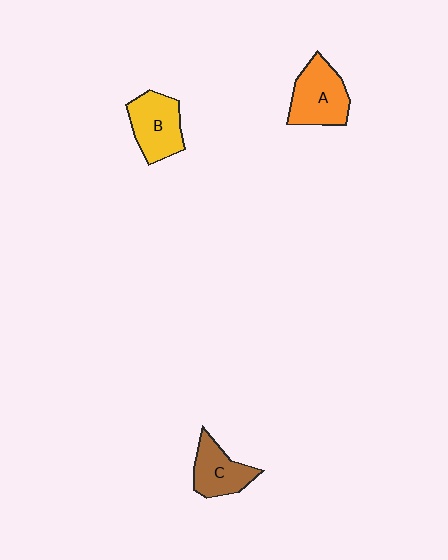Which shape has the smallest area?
Shape C (brown).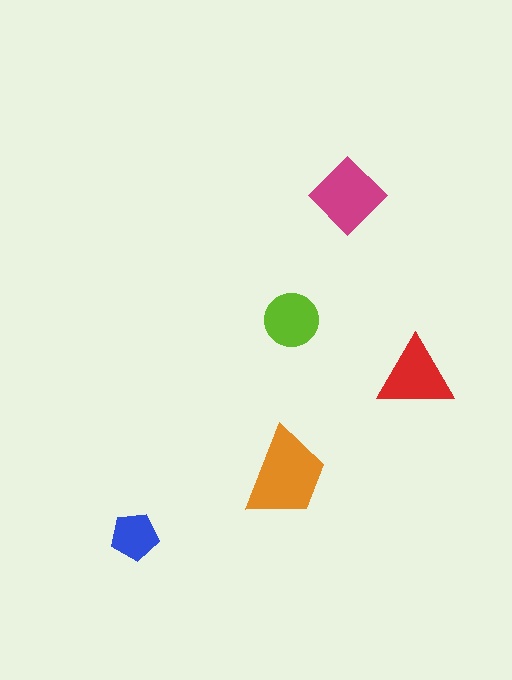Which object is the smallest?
The blue pentagon.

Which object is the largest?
The orange trapezoid.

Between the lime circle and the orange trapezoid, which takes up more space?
The orange trapezoid.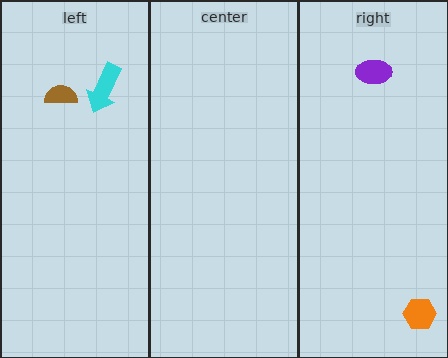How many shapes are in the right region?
2.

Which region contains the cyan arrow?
The left region.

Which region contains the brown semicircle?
The left region.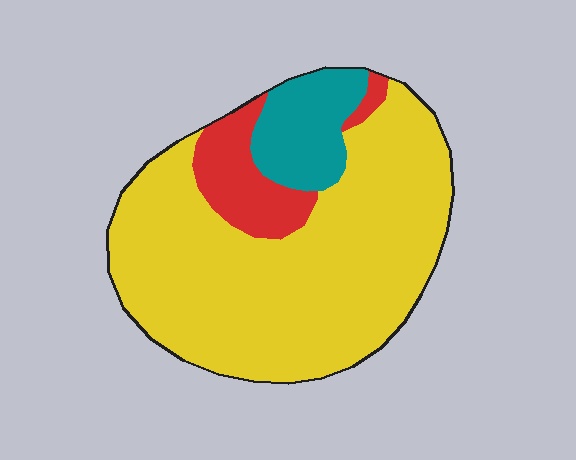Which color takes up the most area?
Yellow, at roughly 75%.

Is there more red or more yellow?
Yellow.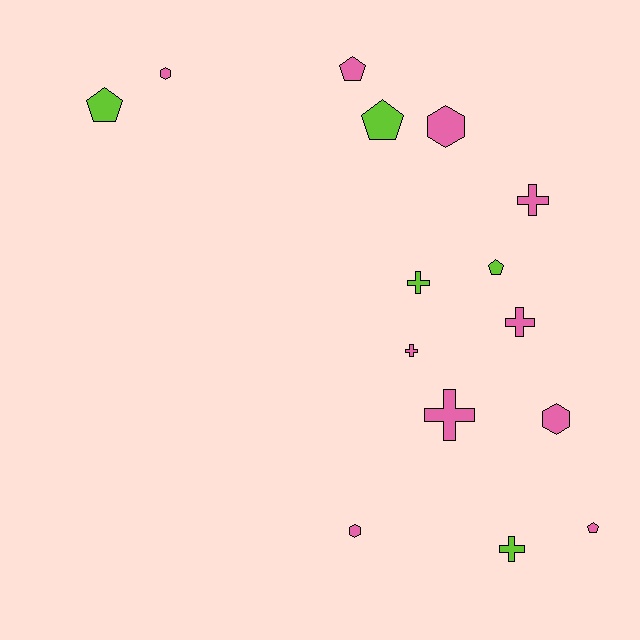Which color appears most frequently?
Pink, with 10 objects.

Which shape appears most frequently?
Cross, with 6 objects.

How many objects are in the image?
There are 15 objects.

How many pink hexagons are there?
There are 4 pink hexagons.